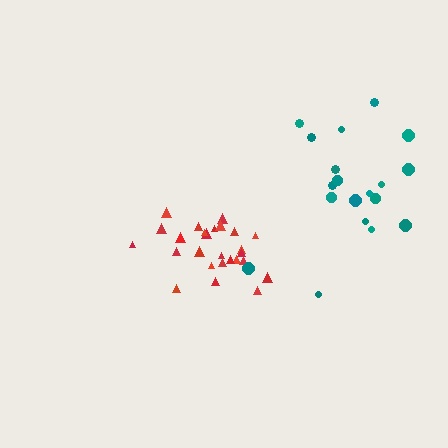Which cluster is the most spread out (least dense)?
Teal.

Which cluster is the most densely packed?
Red.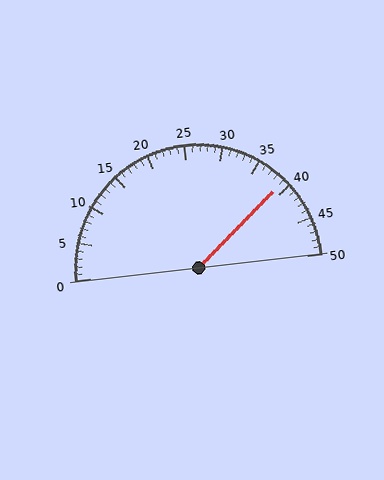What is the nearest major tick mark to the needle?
The nearest major tick mark is 40.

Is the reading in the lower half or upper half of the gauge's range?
The reading is in the upper half of the range (0 to 50).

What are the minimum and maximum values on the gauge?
The gauge ranges from 0 to 50.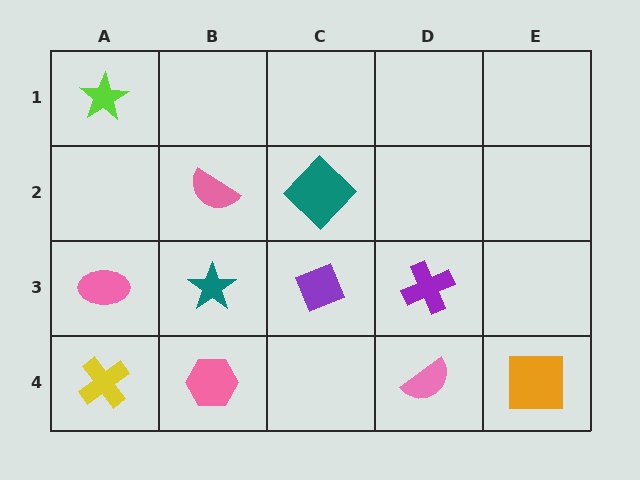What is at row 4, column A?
A yellow cross.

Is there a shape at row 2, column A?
No, that cell is empty.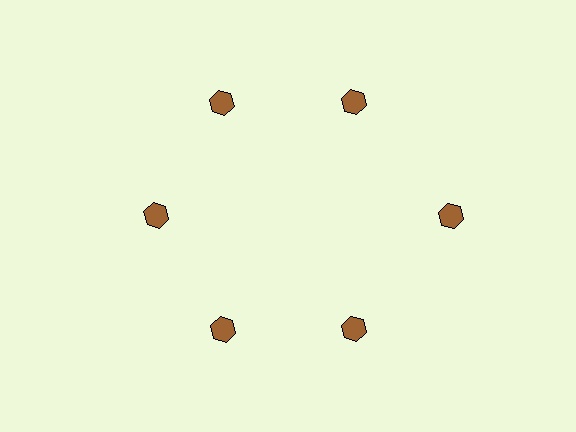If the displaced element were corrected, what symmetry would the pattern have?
It would have 6-fold rotational symmetry — the pattern would map onto itself every 60 degrees.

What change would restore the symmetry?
The symmetry would be restored by moving it inward, back onto the ring so that all 6 hexagons sit at equal angles and equal distance from the center.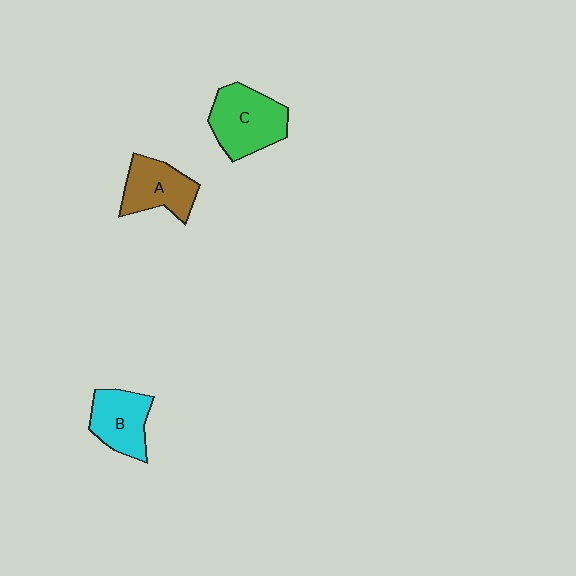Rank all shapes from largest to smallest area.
From largest to smallest: C (green), A (brown), B (cyan).